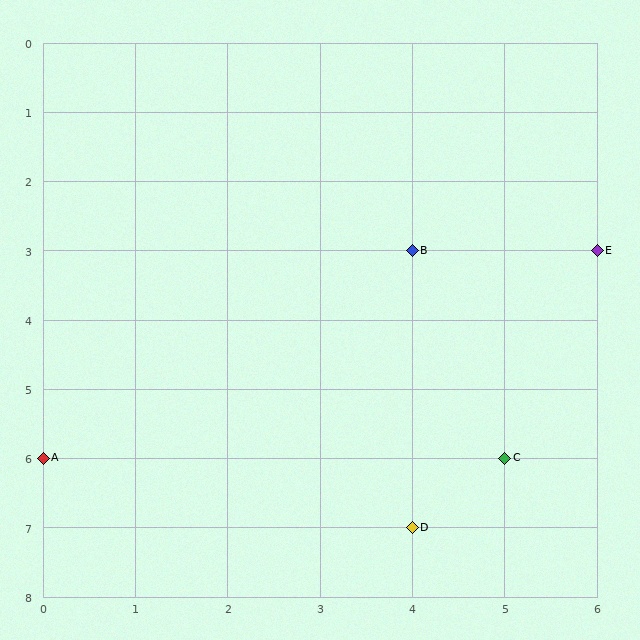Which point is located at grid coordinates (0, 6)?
Point A is at (0, 6).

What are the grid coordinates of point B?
Point B is at grid coordinates (4, 3).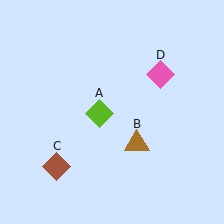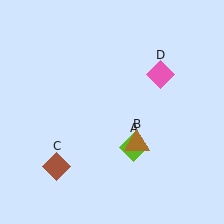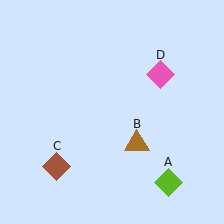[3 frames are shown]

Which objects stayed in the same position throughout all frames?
Brown triangle (object B) and brown diamond (object C) and pink diamond (object D) remained stationary.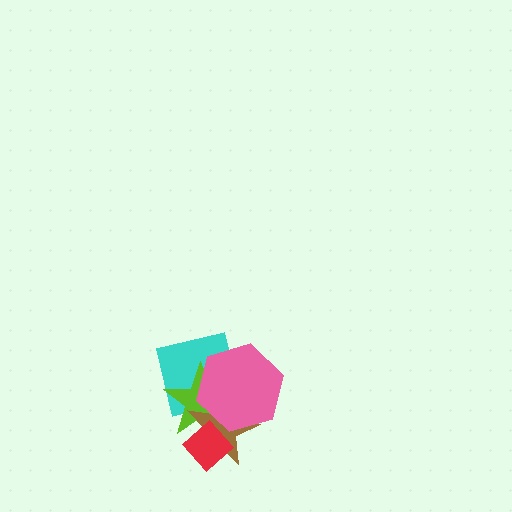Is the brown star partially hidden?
Yes, it is partially covered by another shape.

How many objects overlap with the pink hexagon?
3 objects overlap with the pink hexagon.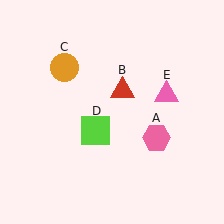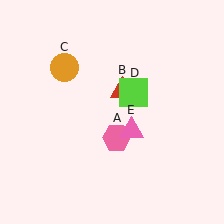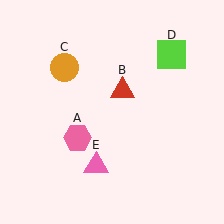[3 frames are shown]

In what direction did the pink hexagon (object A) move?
The pink hexagon (object A) moved left.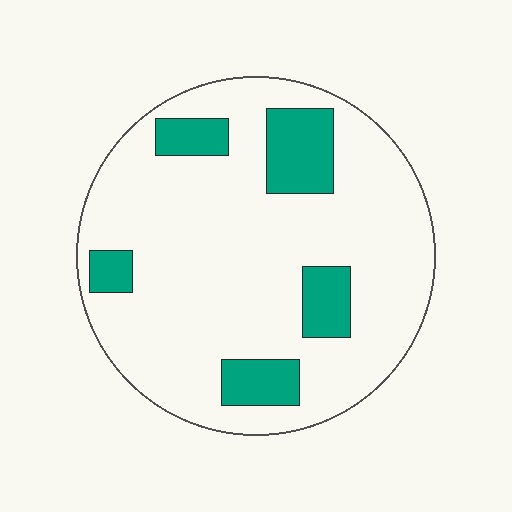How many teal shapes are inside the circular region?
5.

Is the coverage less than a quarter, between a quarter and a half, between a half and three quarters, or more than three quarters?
Less than a quarter.